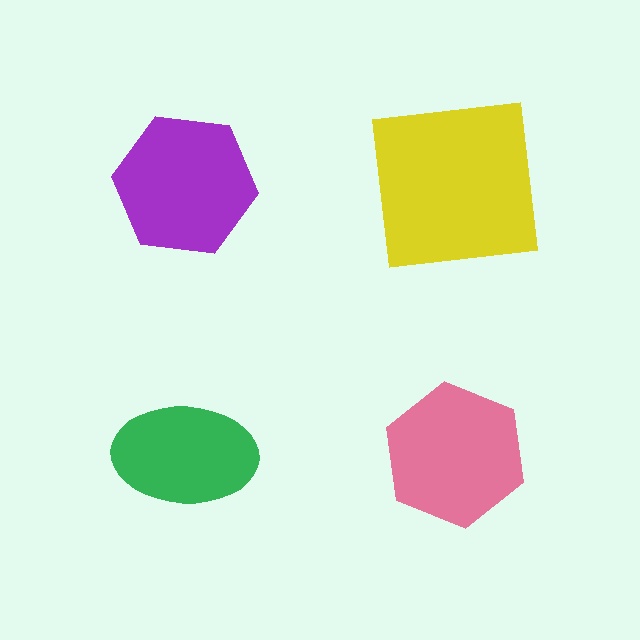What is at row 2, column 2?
A pink hexagon.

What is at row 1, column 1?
A purple hexagon.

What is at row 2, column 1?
A green ellipse.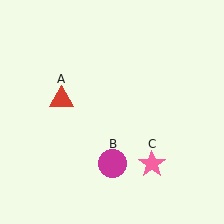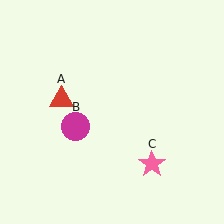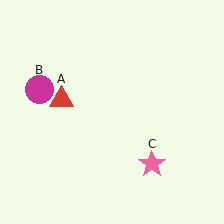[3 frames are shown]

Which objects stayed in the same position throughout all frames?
Red triangle (object A) and pink star (object C) remained stationary.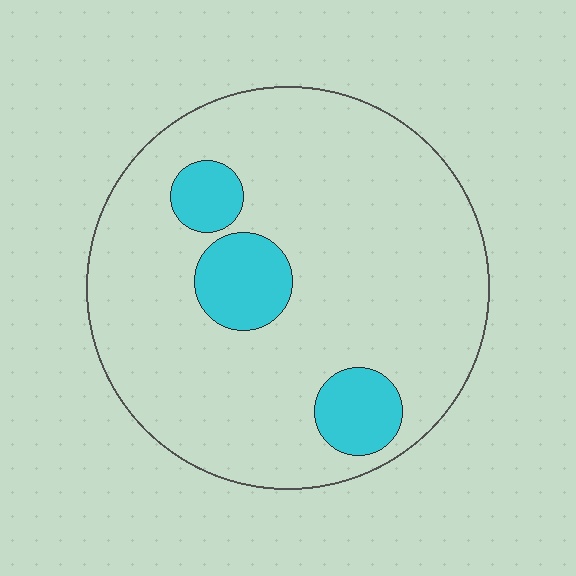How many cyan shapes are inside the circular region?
3.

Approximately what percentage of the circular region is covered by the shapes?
Approximately 15%.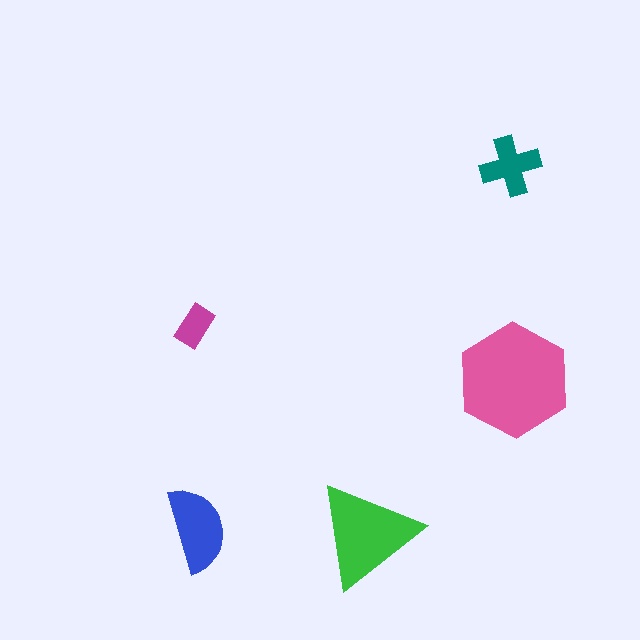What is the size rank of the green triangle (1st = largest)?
2nd.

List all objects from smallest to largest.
The magenta rectangle, the teal cross, the blue semicircle, the green triangle, the pink hexagon.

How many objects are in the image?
There are 5 objects in the image.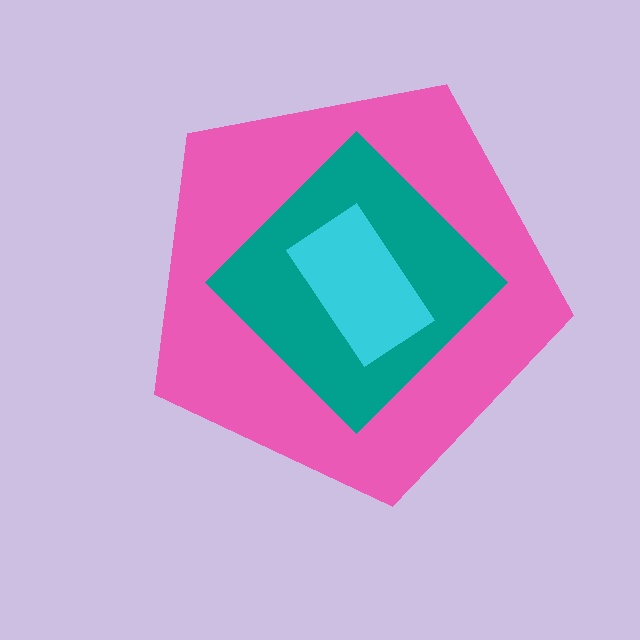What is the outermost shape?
The pink pentagon.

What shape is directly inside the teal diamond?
The cyan rectangle.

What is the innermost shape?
The cyan rectangle.